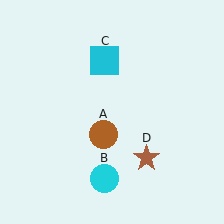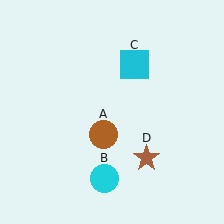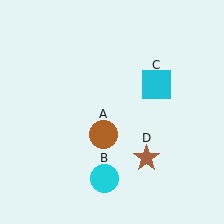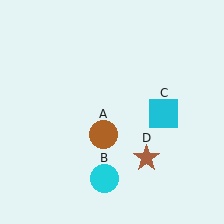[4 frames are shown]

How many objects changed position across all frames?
1 object changed position: cyan square (object C).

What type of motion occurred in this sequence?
The cyan square (object C) rotated clockwise around the center of the scene.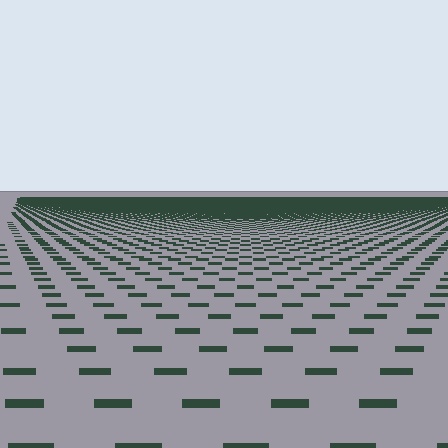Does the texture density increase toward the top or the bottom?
Density increases toward the top.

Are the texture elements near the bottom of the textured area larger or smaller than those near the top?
Larger. Near the bottom, elements are closer to the viewer and appear at a bigger on-screen size.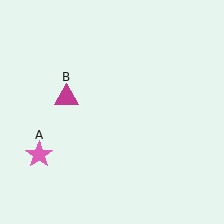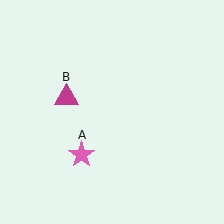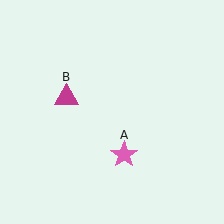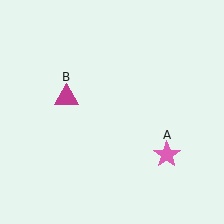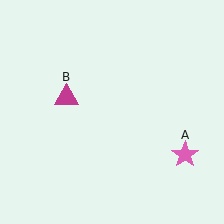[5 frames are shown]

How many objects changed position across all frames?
1 object changed position: pink star (object A).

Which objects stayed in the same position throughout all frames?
Magenta triangle (object B) remained stationary.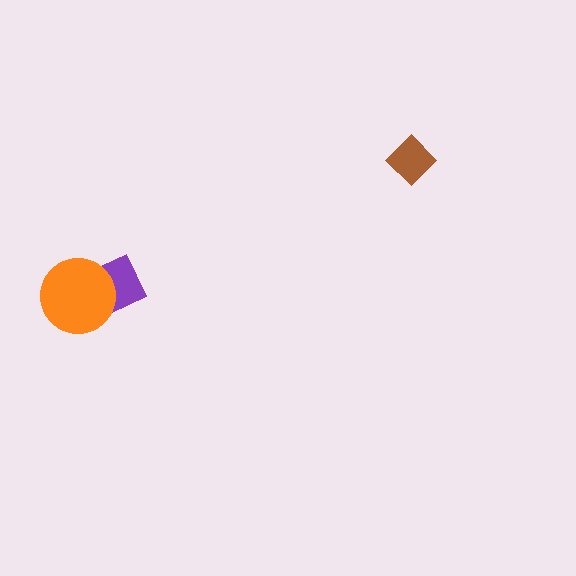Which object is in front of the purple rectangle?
The orange circle is in front of the purple rectangle.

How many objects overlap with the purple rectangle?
1 object overlaps with the purple rectangle.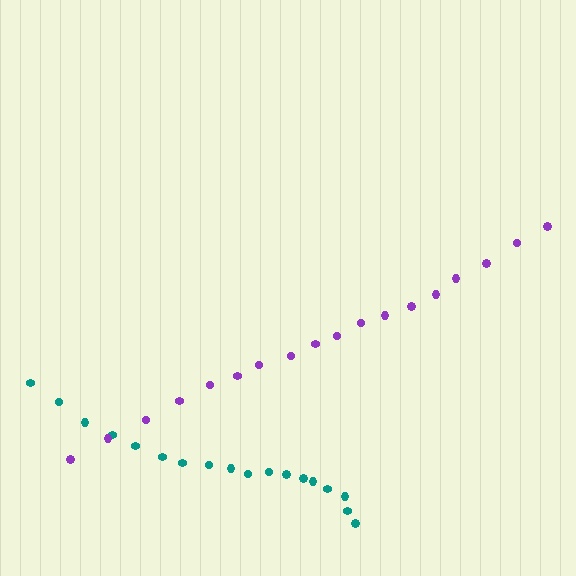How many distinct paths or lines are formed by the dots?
There are 2 distinct paths.